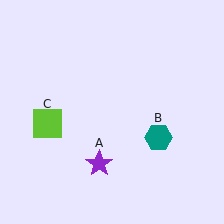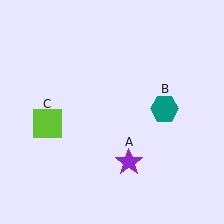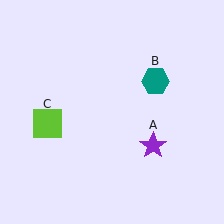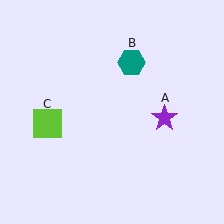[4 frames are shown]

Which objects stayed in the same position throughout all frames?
Lime square (object C) remained stationary.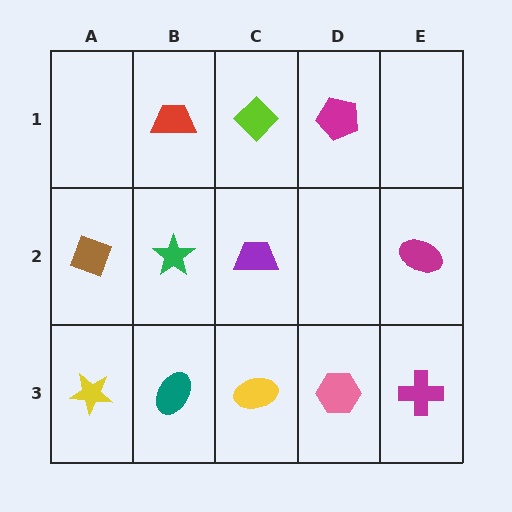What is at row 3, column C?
A yellow ellipse.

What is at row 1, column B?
A red trapezoid.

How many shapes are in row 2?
4 shapes.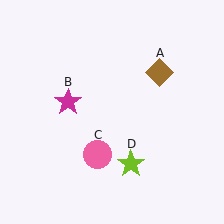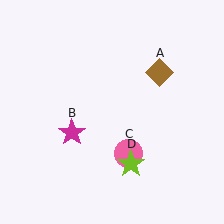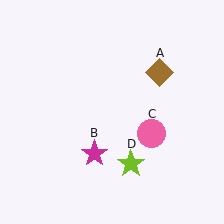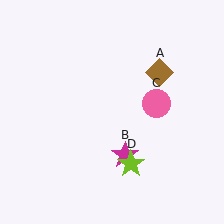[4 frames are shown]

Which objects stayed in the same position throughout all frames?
Brown diamond (object A) and lime star (object D) remained stationary.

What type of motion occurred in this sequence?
The magenta star (object B), pink circle (object C) rotated counterclockwise around the center of the scene.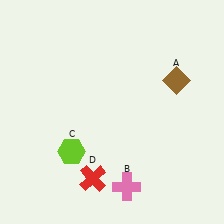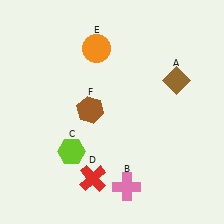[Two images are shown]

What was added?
An orange circle (E), a brown hexagon (F) were added in Image 2.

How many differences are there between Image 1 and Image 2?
There are 2 differences between the two images.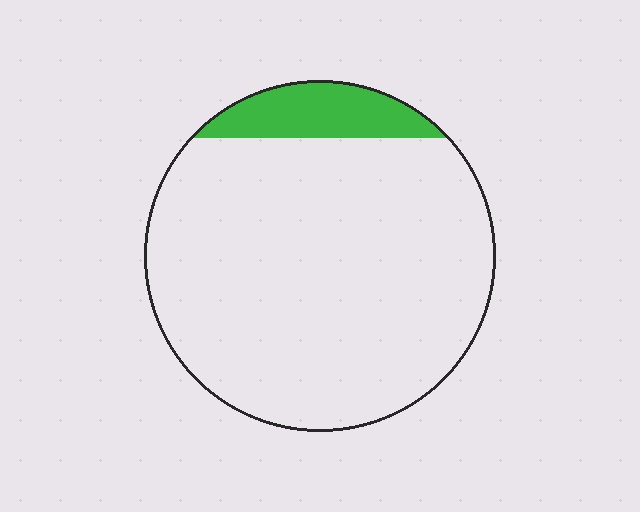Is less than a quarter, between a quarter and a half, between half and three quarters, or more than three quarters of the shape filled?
Less than a quarter.